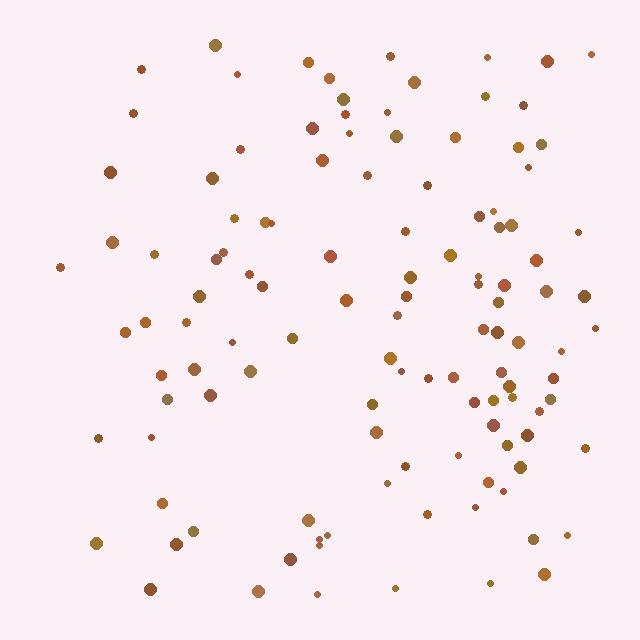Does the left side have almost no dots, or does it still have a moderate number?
Still a moderate number, just noticeably fewer than the right.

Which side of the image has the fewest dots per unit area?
The left.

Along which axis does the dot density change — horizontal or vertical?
Horizontal.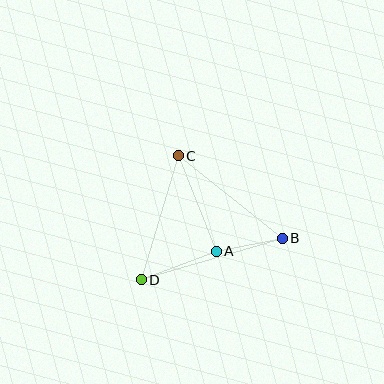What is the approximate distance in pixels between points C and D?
The distance between C and D is approximately 129 pixels.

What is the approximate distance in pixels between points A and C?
The distance between A and C is approximately 103 pixels.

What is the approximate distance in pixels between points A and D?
The distance between A and D is approximately 80 pixels.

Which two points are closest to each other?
Points A and B are closest to each other.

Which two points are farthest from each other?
Points B and D are farthest from each other.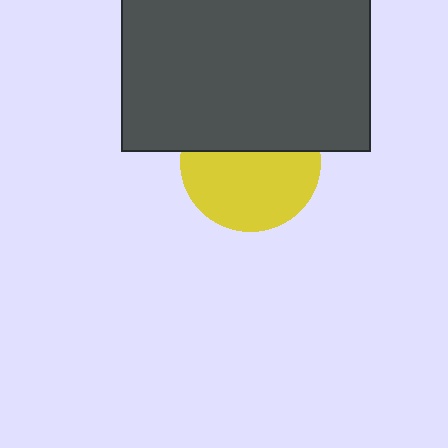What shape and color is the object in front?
The object in front is a dark gray rectangle.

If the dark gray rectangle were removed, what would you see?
You would see the complete yellow circle.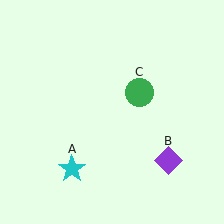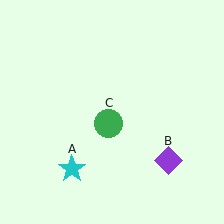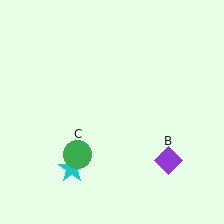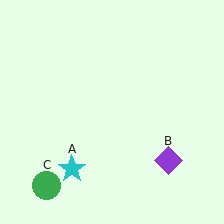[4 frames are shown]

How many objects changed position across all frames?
1 object changed position: green circle (object C).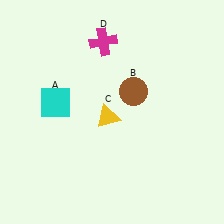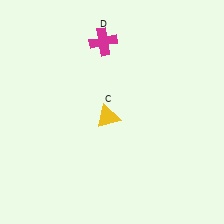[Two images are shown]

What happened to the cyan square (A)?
The cyan square (A) was removed in Image 2. It was in the top-left area of Image 1.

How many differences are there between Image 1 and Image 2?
There are 2 differences between the two images.